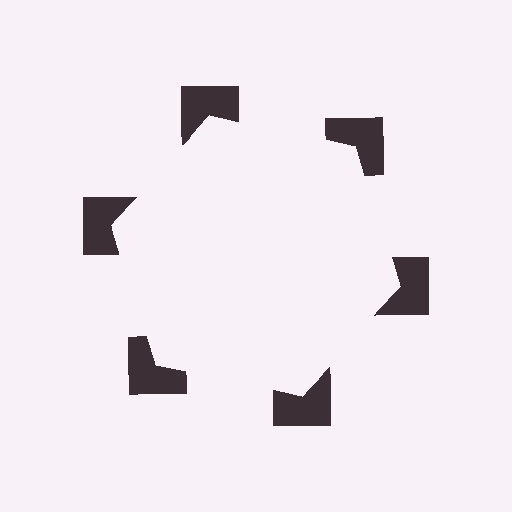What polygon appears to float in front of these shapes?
An illusory hexagon — its edges are inferred from the aligned wedge cuts in the notched squares, not physically drawn.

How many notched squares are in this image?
There are 6 — one at each vertex of the illusory hexagon.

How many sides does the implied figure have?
6 sides.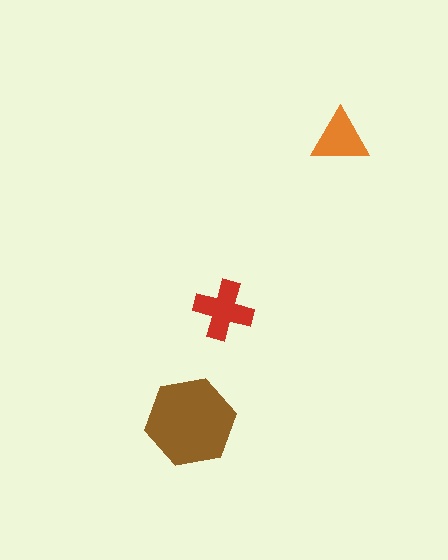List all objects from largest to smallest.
The brown hexagon, the red cross, the orange triangle.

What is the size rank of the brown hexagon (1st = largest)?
1st.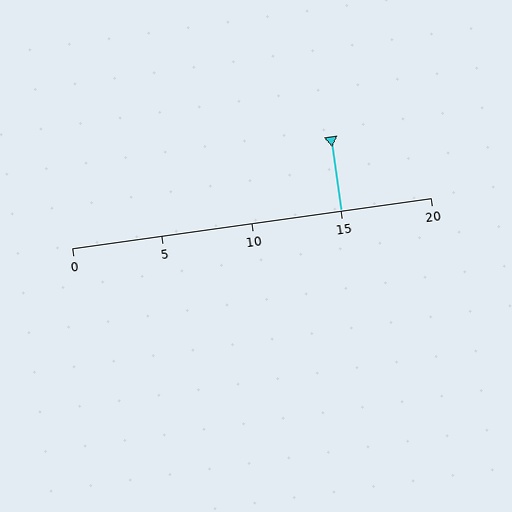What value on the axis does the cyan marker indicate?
The marker indicates approximately 15.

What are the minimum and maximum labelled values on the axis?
The axis runs from 0 to 20.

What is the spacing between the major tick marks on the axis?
The major ticks are spaced 5 apart.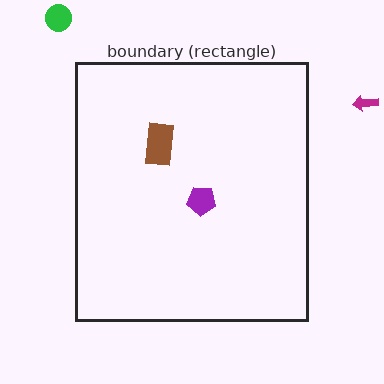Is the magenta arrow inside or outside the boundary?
Outside.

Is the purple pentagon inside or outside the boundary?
Inside.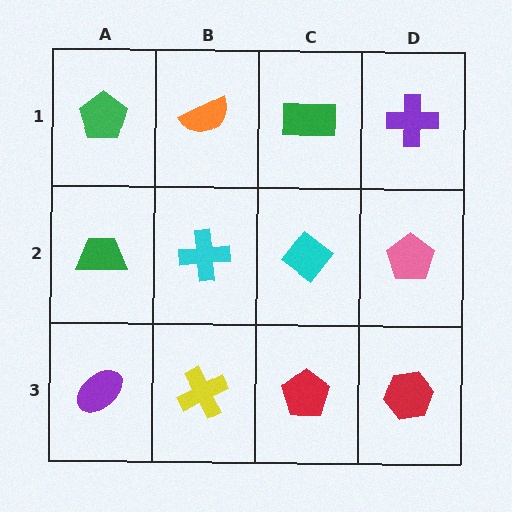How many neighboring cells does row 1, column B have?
3.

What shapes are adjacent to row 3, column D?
A pink pentagon (row 2, column D), a red pentagon (row 3, column C).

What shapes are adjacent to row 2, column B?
An orange semicircle (row 1, column B), a yellow cross (row 3, column B), a green trapezoid (row 2, column A), a cyan diamond (row 2, column C).